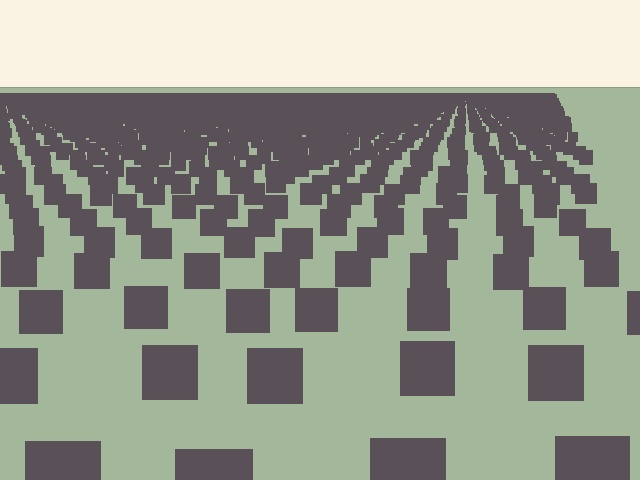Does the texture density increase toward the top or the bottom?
Density increases toward the top.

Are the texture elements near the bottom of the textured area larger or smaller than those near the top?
Larger. Near the bottom, elements are closer to the viewer and appear at a bigger on-screen size.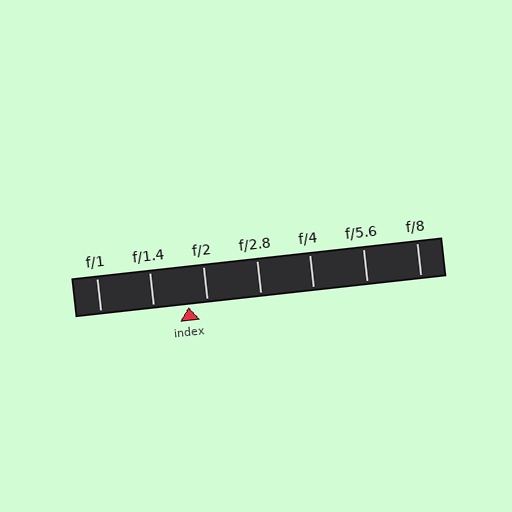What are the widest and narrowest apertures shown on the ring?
The widest aperture shown is f/1 and the narrowest is f/8.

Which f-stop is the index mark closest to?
The index mark is closest to f/2.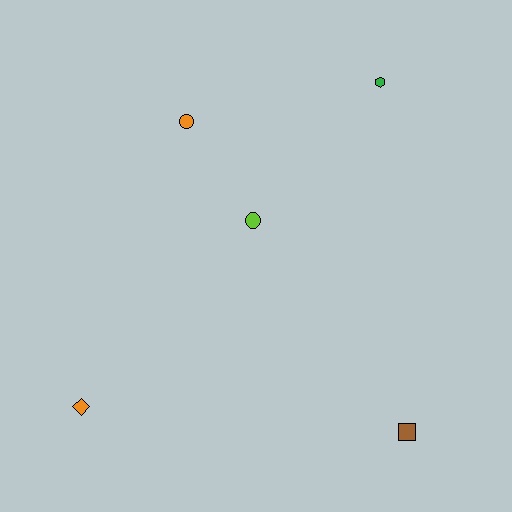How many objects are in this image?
There are 5 objects.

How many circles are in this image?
There are 2 circles.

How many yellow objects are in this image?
There are no yellow objects.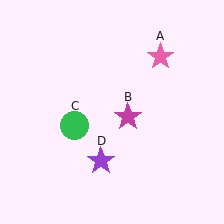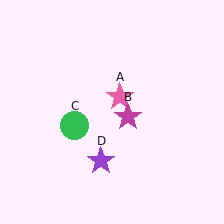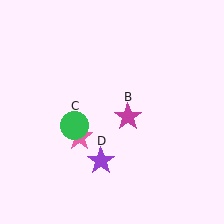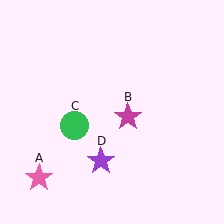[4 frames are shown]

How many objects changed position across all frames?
1 object changed position: pink star (object A).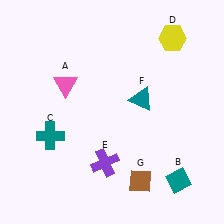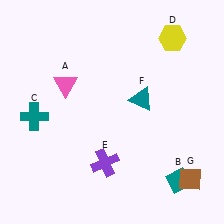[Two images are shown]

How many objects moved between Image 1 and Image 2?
2 objects moved between the two images.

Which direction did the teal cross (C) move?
The teal cross (C) moved up.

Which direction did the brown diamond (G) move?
The brown diamond (G) moved right.